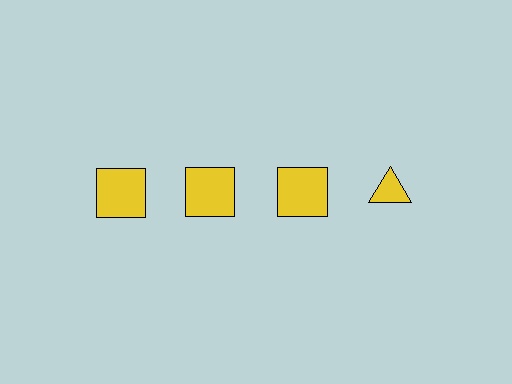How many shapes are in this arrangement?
There are 4 shapes arranged in a grid pattern.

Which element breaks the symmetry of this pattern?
The yellow triangle in the top row, second from right column breaks the symmetry. All other shapes are yellow squares.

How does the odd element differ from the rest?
It has a different shape: triangle instead of square.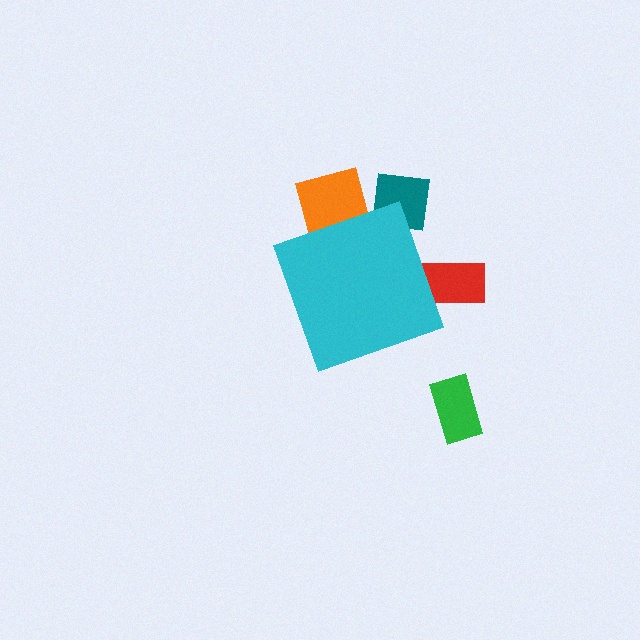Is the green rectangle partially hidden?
No, the green rectangle is fully visible.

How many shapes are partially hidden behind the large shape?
3 shapes are partially hidden.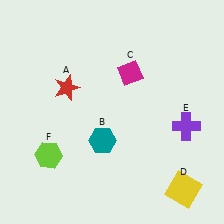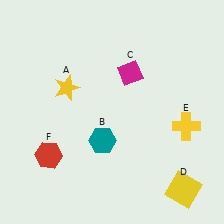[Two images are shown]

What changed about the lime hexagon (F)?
In Image 1, F is lime. In Image 2, it changed to red.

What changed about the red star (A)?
In Image 1, A is red. In Image 2, it changed to yellow.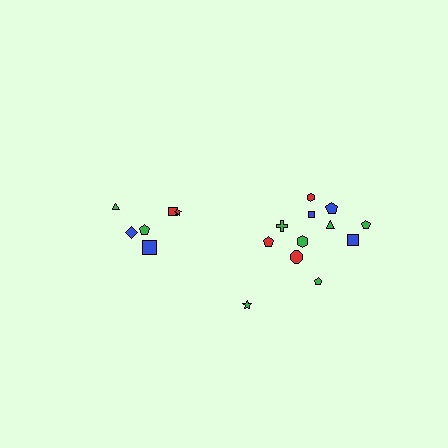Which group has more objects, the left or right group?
The right group.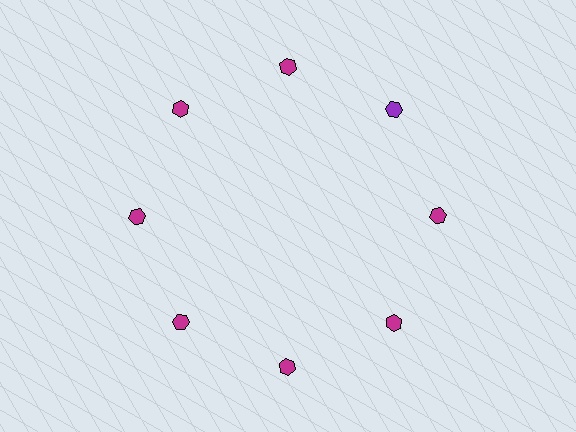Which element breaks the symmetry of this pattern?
The purple hexagon at roughly the 2 o'clock position breaks the symmetry. All other shapes are magenta hexagons.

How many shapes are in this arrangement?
There are 8 shapes arranged in a ring pattern.